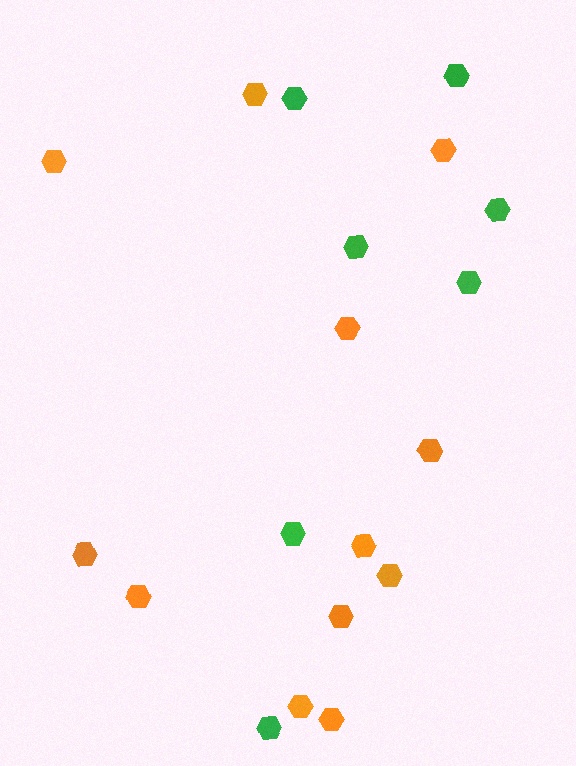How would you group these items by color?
There are 2 groups: one group of orange hexagons (12) and one group of green hexagons (7).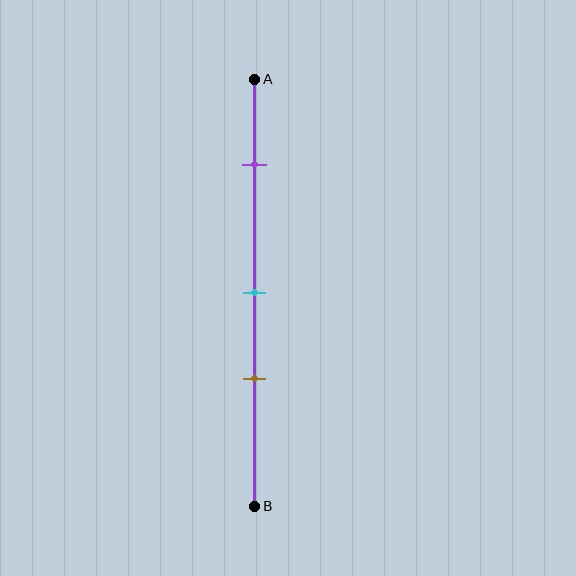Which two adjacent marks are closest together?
The cyan and brown marks are the closest adjacent pair.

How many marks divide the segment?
There are 3 marks dividing the segment.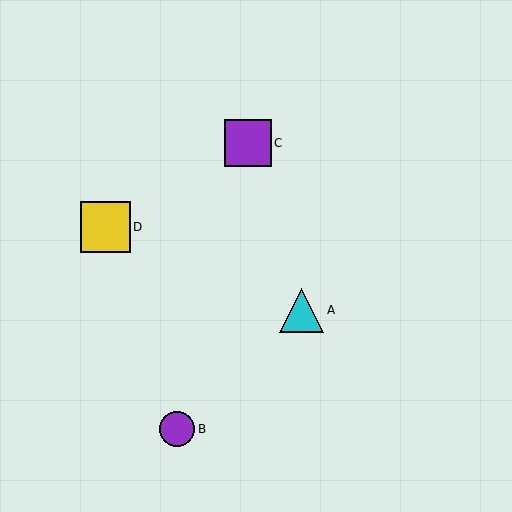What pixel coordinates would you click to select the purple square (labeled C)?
Click at (248, 143) to select the purple square C.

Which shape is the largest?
The yellow square (labeled D) is the largest.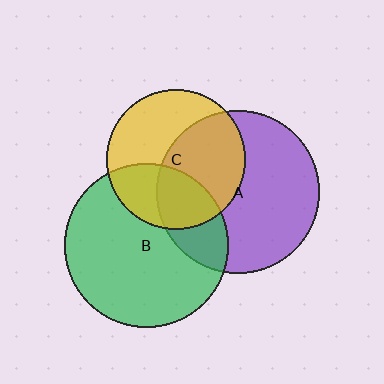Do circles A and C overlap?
Yes.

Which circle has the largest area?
Circle B (green).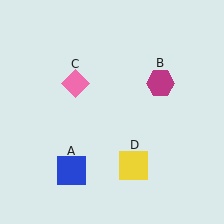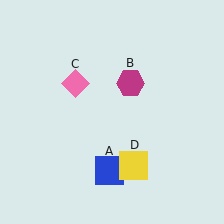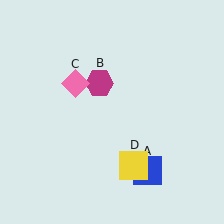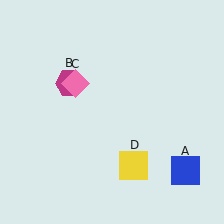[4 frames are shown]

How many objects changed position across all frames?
2 objects changed position: blue square (object A), magenta hexagon (object B).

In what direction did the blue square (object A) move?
The blue square (object A) moved right.